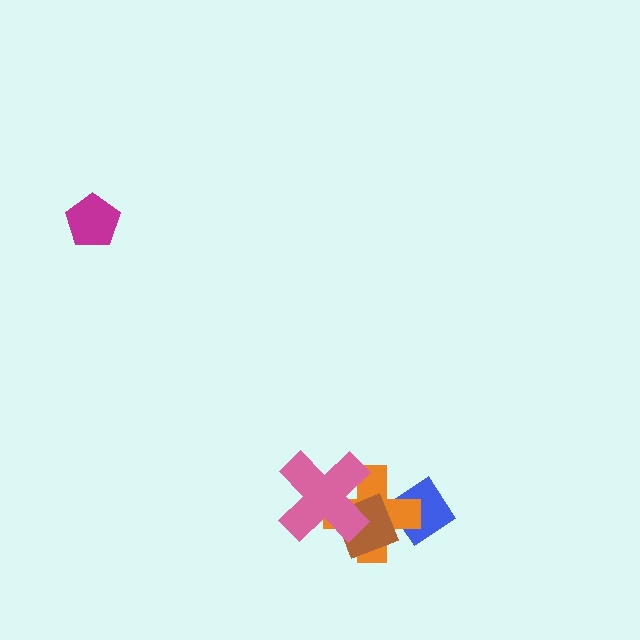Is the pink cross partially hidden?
No, no other shape covers it.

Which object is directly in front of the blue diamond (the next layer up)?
The orange cross is directly in front of the blue diamond.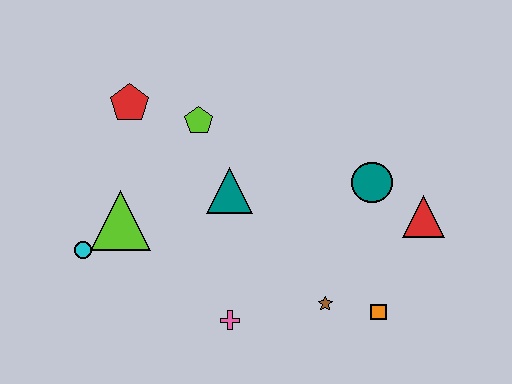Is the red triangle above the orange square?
Yes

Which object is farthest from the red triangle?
The cyan circle is farthest from the red triangle.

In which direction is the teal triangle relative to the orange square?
The teal triangle is to the left of the orange square.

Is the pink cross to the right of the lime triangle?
Yes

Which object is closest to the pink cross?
The brown star is closest to the pink cross.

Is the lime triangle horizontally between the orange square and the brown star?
No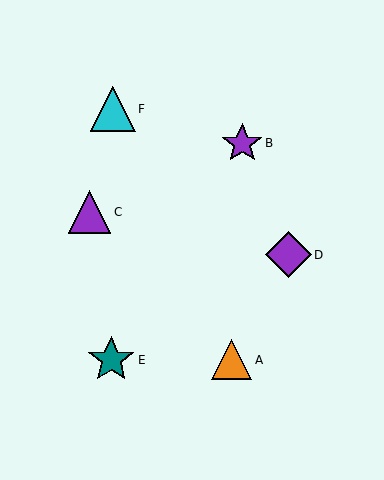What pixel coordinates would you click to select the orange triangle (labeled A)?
Click at (231, 360) to select the orange triangle A.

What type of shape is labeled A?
Shape A is an orange triangle.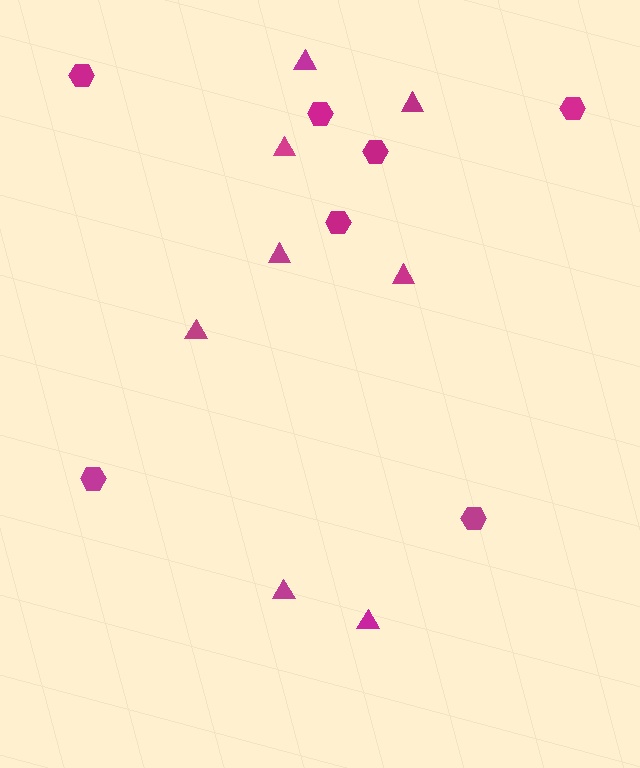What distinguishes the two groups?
There are 2 groups: one group of hexagons (7) and one group of triangles (8).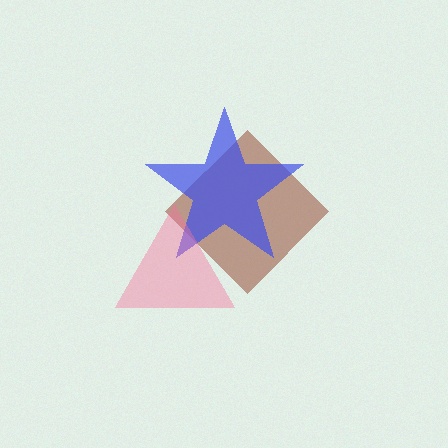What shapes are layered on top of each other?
The layered shapes are: a brown diamond, a blue star, a pink triangle.